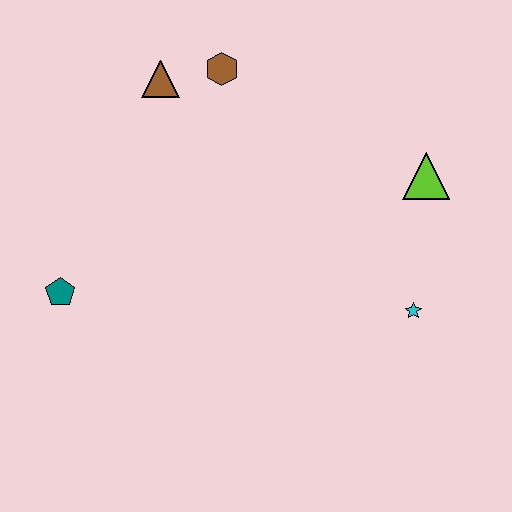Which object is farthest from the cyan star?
The teal pentagon is farthest from the cyan star.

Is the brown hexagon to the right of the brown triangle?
Yes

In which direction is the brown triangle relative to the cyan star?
The brown triangle is to the left of the cyan star.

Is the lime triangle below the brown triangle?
Yes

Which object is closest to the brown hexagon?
The brown triangle is closest to the brown hexagon.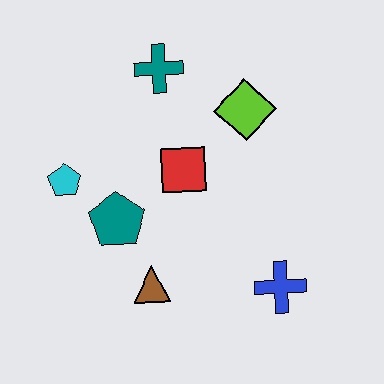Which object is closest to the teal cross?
The lime diamond is closest to the teal cross.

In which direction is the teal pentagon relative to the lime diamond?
The teal pentagon is to the left of the lime diamond.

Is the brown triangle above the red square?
No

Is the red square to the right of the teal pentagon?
Yes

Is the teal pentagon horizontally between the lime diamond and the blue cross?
No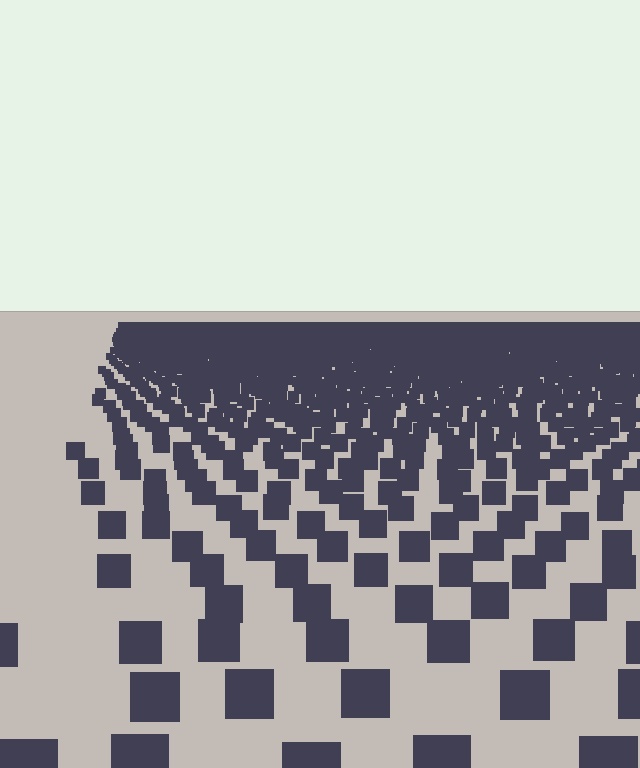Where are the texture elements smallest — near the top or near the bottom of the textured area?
Near the top.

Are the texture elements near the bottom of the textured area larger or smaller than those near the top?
Larger. Near the bottom, elements are closer to the viewer and appear at a bigger on-screen size.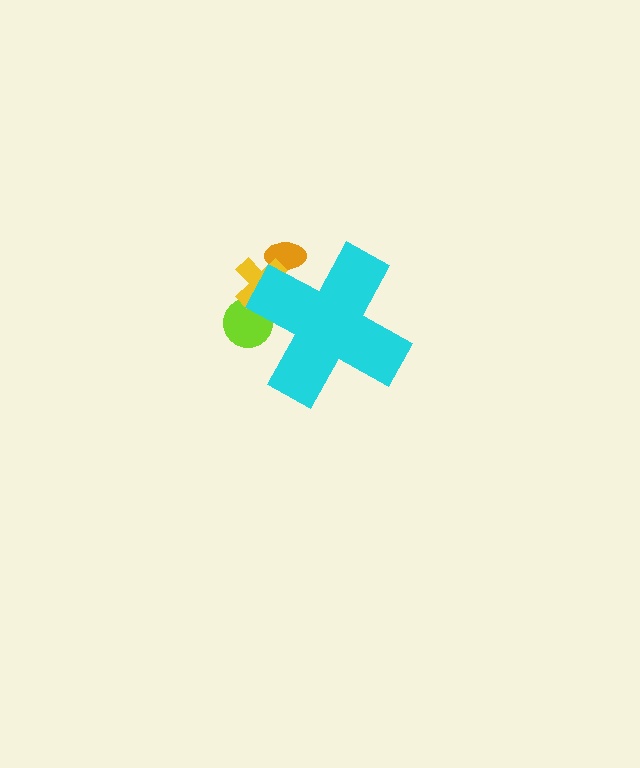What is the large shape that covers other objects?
A cyan cross.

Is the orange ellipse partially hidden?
Yes, the orange ellipse is partially hidden behind the cyan cross.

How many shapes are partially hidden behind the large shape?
3 shapes are partially hidden.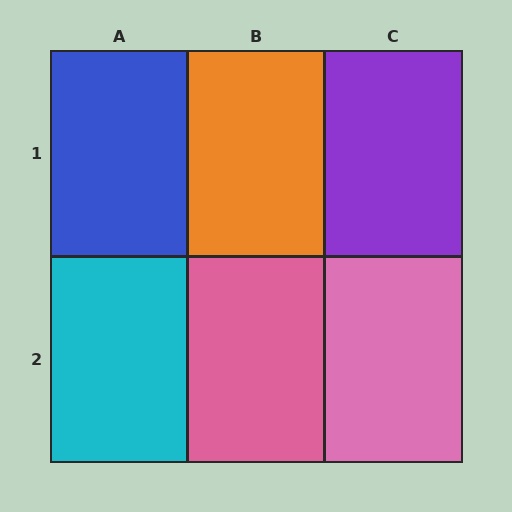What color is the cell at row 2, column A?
Cyan.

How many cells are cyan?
1 cell is cyan.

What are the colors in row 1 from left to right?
Blue, orange, purple.